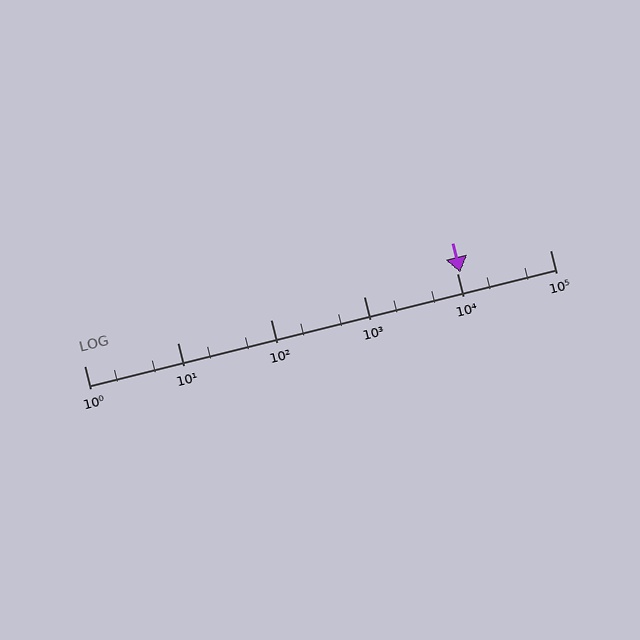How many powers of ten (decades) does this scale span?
The scale spans 5 decades, from 1 to 100000.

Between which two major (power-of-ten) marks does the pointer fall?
The pointer is between 10000 and 100000.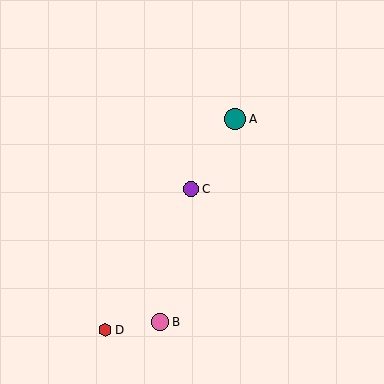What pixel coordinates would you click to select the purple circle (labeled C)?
Click at (191, 189) to select the purple circle C.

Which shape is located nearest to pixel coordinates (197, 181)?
The purple circle (labeled C) at (191, 189) is nearest to that location.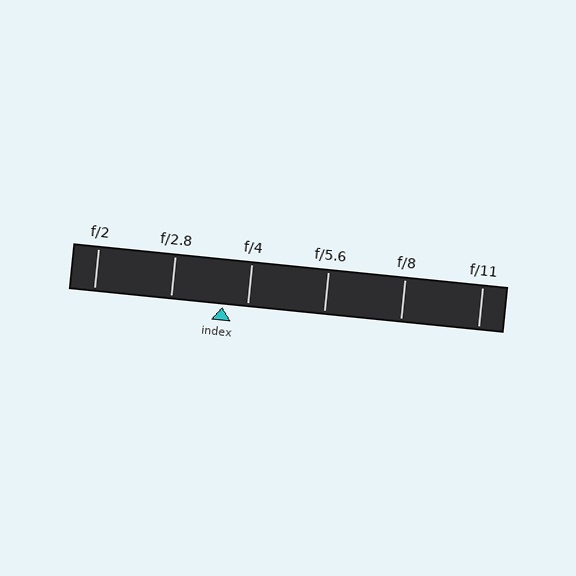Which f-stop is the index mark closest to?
The index mark is closest to f/4.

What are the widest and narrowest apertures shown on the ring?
The widest aperture shown is f/2 and the narrowest is f/11.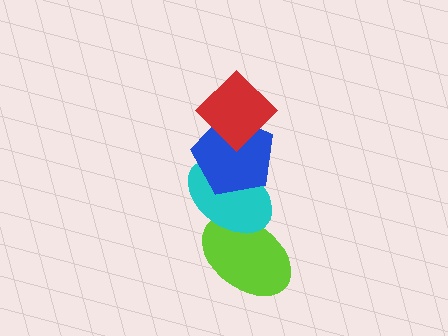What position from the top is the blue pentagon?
The blue pentagon is 2nd from the top.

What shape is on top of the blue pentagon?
The red diamond is on top of the blue pentagon.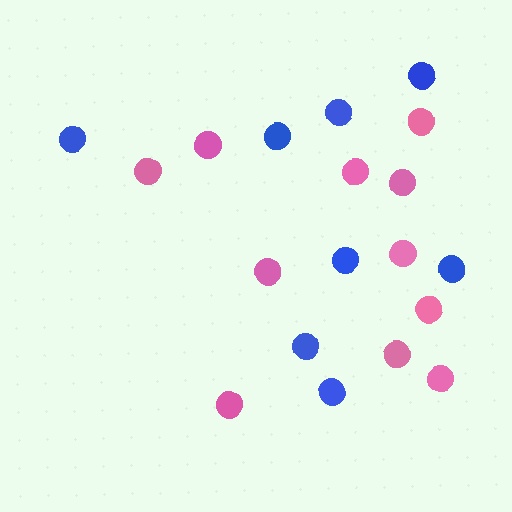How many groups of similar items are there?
There are 2 groups: one group of pink circles (11) and one group of blue circles (8).